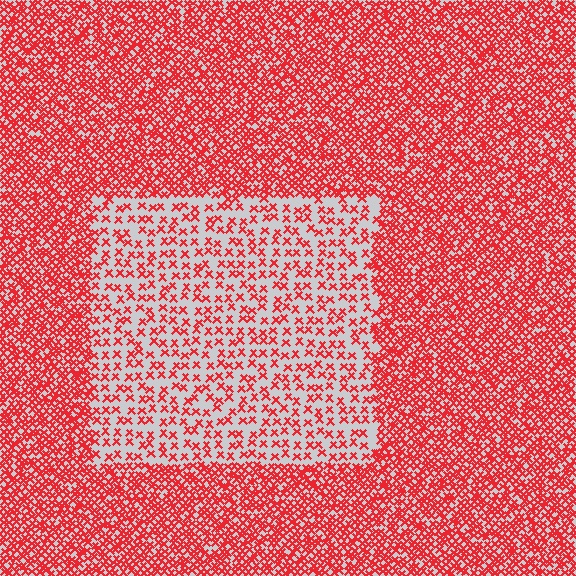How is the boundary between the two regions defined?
The boundary is defined by a change in element density (approximately 2.6x ratio). All elements are the same color, size, and shape.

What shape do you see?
I see a rectangle.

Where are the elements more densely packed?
The elements are more densely packed outside the rectangle boundary.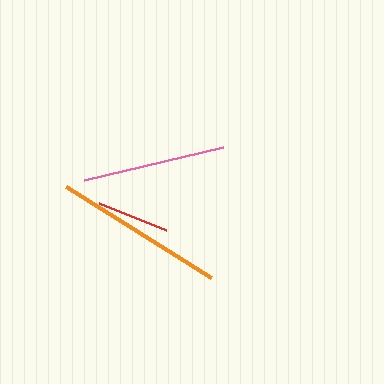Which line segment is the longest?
The orange line is the longest at approximately 172 pixels.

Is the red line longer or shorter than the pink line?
The pink line is longer than the red line.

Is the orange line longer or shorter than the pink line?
The orange line is longer than the pink line.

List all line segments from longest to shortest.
From longest to shortest: orange, pink, red.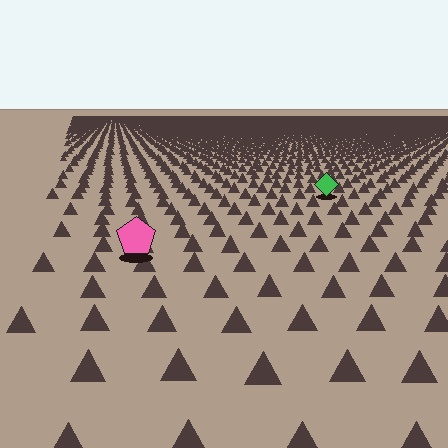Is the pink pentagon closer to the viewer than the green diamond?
Yes. The pink pentagon is closer — you can tell from the texture gradient: the ground texture is coarser near it.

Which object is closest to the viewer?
The pink pentagon is closest. The texture marks near it are larger and more spread out.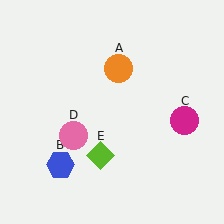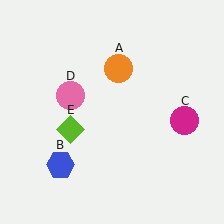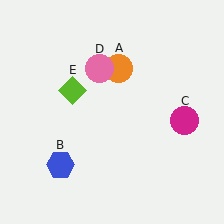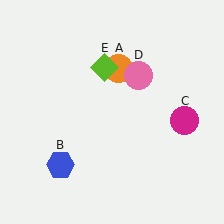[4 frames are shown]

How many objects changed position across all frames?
2 objects changed position: pink circle (object D), lime diamond (object E).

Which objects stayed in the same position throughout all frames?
Orange circle (object A) and blue hexagon (object B) and magenta circle (object C) remained stationary.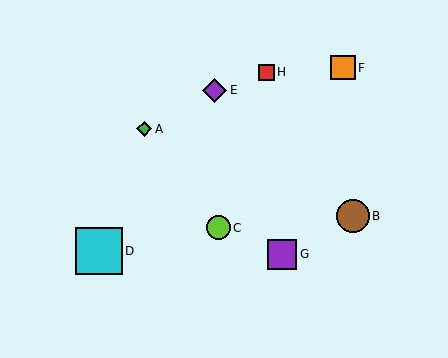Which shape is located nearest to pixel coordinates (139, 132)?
The green diamond (labeled A) at (144, 129) is nearest to that location.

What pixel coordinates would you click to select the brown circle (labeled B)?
Click at (353, 216) to select the brown circle B.